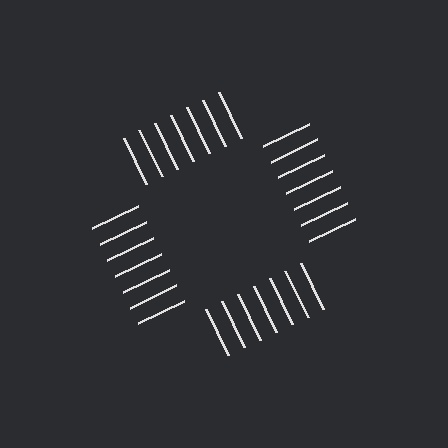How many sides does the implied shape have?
4 sides — the line-ends trace a square.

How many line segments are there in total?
28 — 7 along each of the 4 edges.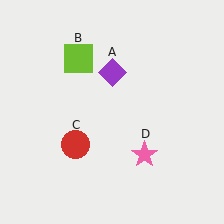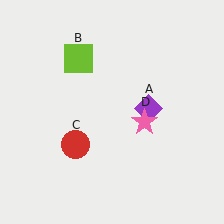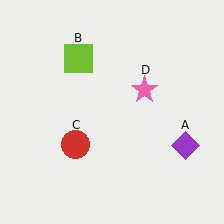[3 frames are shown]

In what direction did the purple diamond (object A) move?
The purple diamond (object A) moved down and to the right.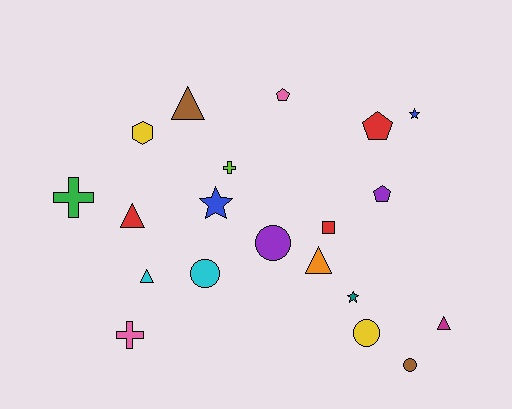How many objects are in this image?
There are 20 objects.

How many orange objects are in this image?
There is 1 orange object.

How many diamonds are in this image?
There are no diamonds.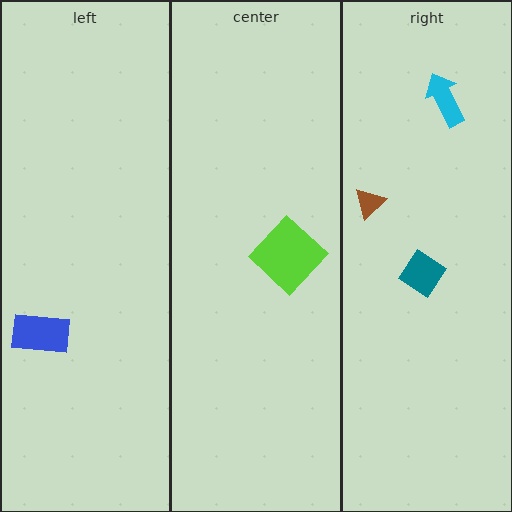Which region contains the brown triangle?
The right region.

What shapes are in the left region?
The blue rectangle.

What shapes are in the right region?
The cyan arrow, the teal diamond, the brown triangle.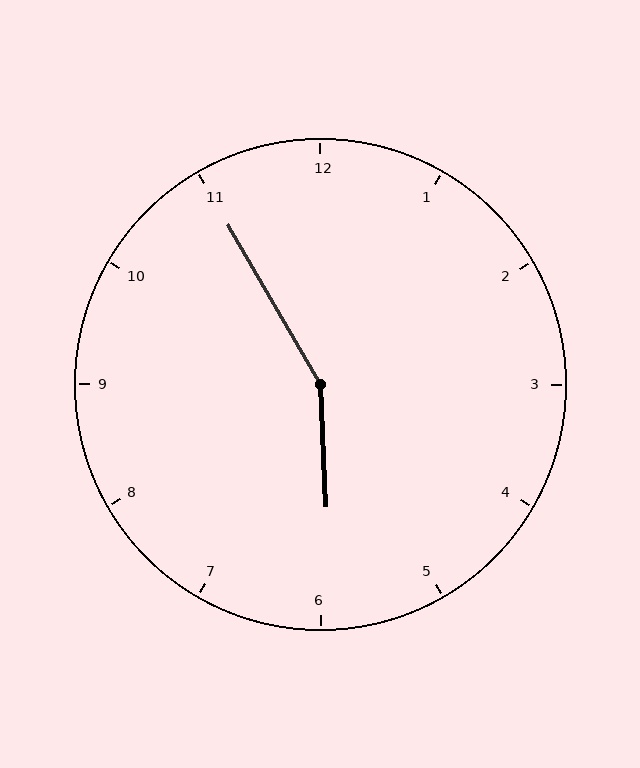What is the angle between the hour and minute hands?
Approximately 152 degrees.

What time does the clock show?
5:55.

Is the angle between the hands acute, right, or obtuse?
It is obtuse.